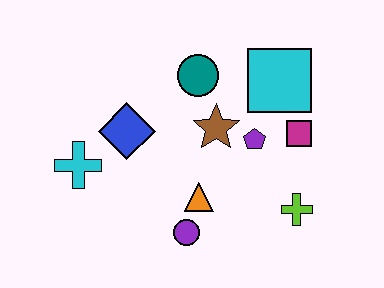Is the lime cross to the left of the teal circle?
No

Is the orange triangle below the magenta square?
Yes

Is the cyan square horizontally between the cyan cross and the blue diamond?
No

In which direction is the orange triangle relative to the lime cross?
The orange triangle is to the left of the lime cross.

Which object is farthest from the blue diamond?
The lime cross is farthest from the blue diamond.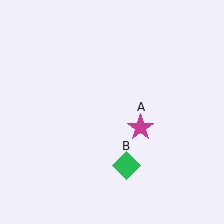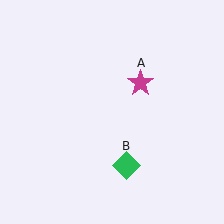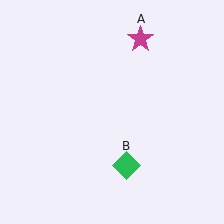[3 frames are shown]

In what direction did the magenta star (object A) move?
The magenta star (object A) moved up.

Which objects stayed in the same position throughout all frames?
Green diamond (object B) remained stationary.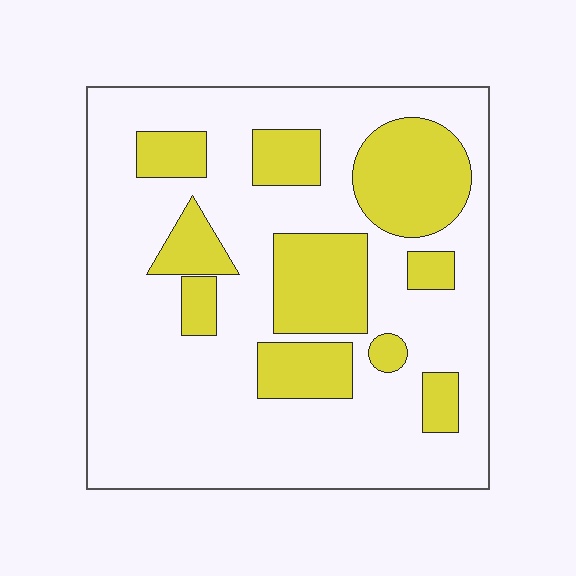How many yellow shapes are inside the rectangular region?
10.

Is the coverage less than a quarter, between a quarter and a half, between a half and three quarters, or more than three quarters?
Between a quarter and a half.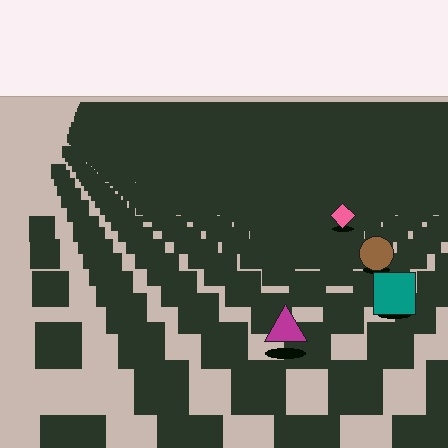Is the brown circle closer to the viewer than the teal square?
No. The teal square is closer — you can tell from the texture gradient: the ground texture is coarser near it.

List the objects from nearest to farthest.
From nearest to farthest: the magenta triangle, the teal square, the brown circle, the pink diamond.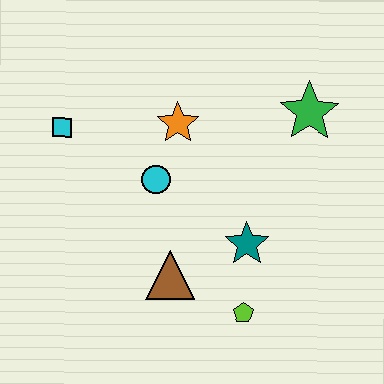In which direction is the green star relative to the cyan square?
The green star is to the right of the cyan square.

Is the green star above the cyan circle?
Yes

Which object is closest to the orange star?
The cyan circle is closest to the orange star.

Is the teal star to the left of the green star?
Yes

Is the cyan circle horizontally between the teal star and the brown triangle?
No